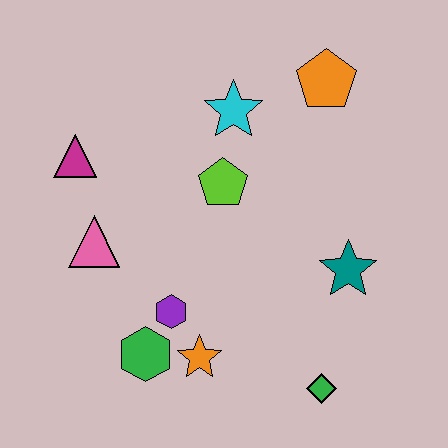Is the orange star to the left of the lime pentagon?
Yes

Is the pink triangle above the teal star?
Yes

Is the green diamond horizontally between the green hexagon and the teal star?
Yes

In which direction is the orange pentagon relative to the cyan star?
The orange pentagon is to the right of the cyan star.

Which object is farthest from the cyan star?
The green diamond is farthest from the cyan star.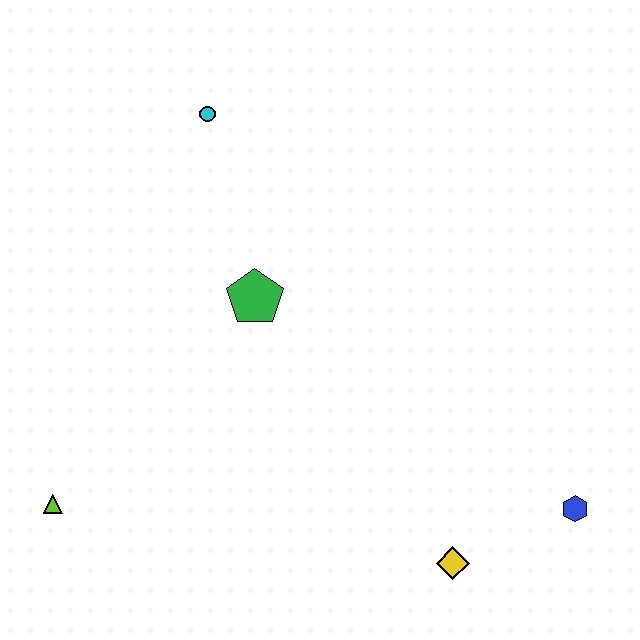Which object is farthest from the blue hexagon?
The cyan circle is farthest from the blue hexagon.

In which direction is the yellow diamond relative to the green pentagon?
The yellow diamond is below the green pentagon.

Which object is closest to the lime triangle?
The green pentagon is closest to the lime triangle.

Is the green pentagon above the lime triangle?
Yes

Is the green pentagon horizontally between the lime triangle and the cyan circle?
No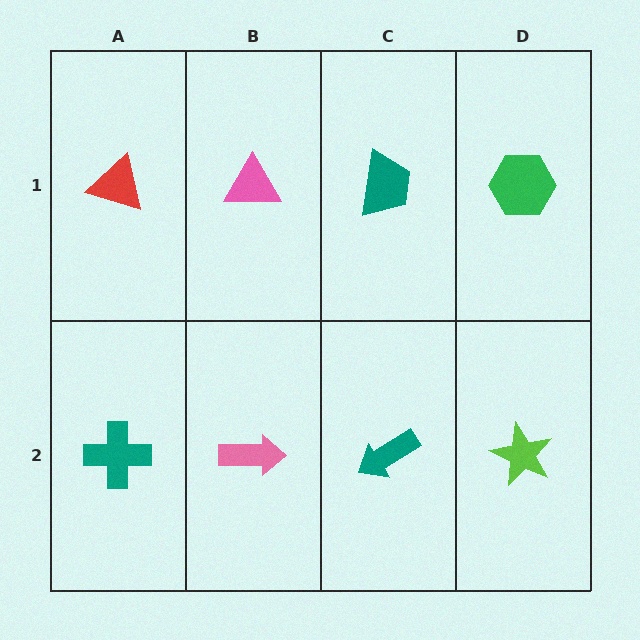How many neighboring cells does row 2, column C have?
3.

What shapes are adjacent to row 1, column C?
A teal arrow (row 2, column C), a pink triangle (row 1, column B), a green hexagon (row 1, column D).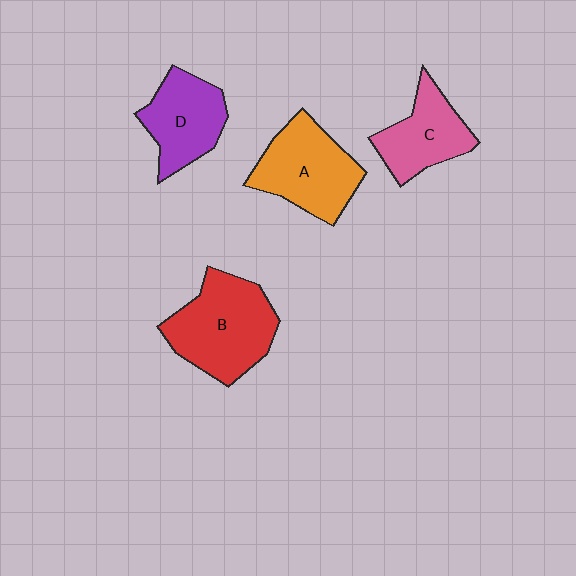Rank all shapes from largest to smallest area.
From largest to smallest: B (red), A (orange), D (purple), C (pink).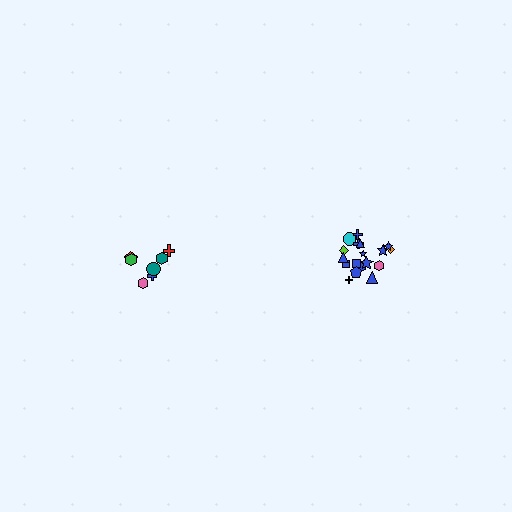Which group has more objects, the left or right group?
The right group.